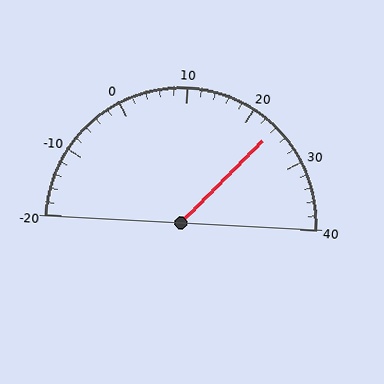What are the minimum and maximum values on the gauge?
The gauge ranges from -20 to 40.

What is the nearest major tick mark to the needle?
The nearest major tick mark is 20.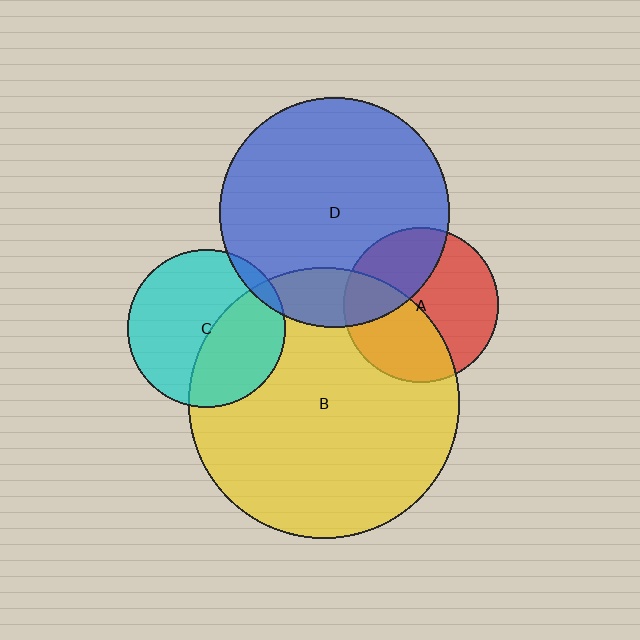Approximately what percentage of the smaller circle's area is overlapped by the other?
Approximately 40%.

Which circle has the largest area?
Circle B (yellow).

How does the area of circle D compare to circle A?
Approximately 2.2 times.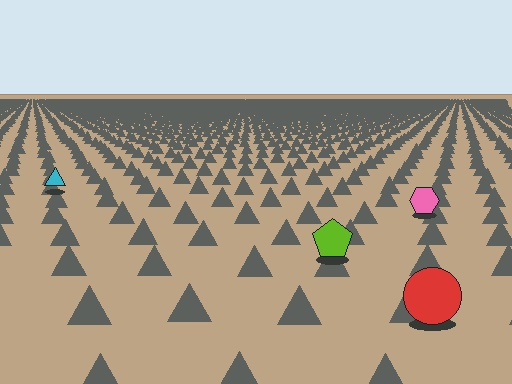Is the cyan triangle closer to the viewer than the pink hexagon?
No. The pink hexagon is closer — you can tell from the texture gradient: the ground texture is coarser near it.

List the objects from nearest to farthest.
From nearest to farthest: the red circle, the lime pentagon, the pink hexagon, the cyan triangle.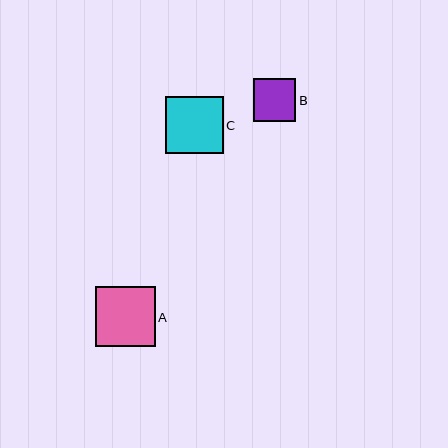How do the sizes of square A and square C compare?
Square A and square C are approximately the same size.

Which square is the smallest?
Square B is the smallest with a size of approximately 42 pixels.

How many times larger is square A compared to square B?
Square A is approximately 1.4 times the size of square B.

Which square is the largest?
Square A is the largest with a size of approximately 60 pixels.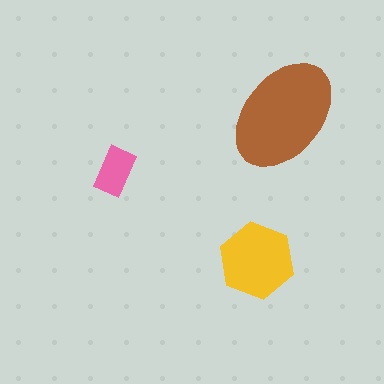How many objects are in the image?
There are 3 objects in the image.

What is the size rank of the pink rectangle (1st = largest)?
3rd.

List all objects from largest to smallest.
The brown ellipse, the yellow hexagon, the pink rectangle.